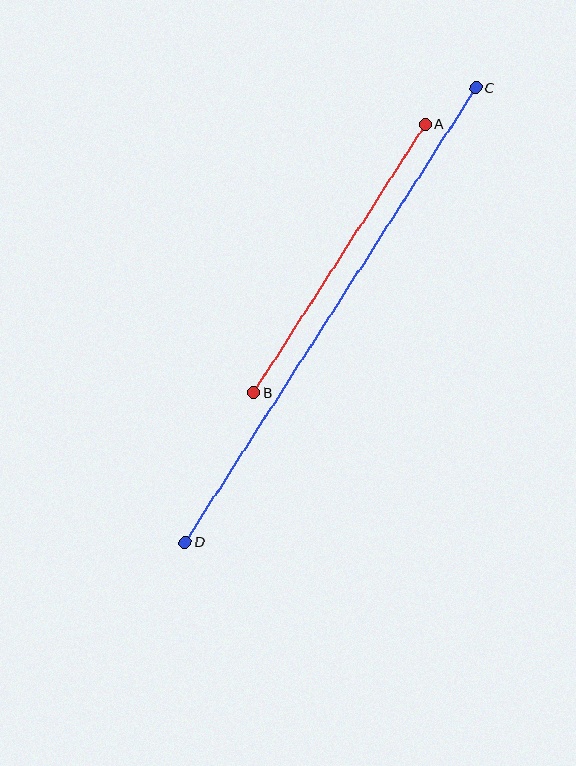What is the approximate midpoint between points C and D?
The midpoint is at approximately (331, 315) pixels.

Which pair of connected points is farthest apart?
Points C and D are farthest apart.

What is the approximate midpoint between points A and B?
The midpoint is at approximately (339, 258) pixels.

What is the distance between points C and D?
The distance is approximately 539 pixels.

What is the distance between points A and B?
The distance is approximately 319 pixels.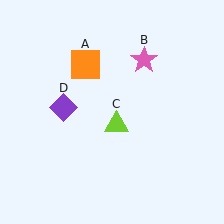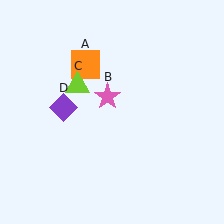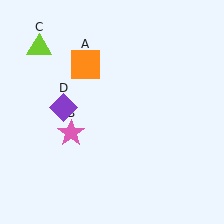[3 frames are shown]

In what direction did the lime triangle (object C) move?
The lime triangle (object C) moved up and to the left.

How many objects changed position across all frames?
2 objects changed position: pink star (object B), lime triangle (object C).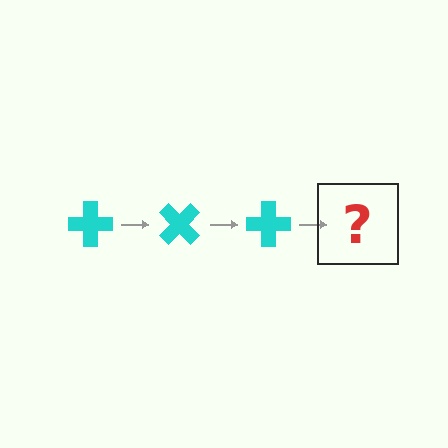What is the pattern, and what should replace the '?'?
The pattern is that the cross rotates 45 degrees each step. The '?' should be a cyan cross rotated 135 degrees.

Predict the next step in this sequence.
The next step is a cyan cross rotated 135 degrees.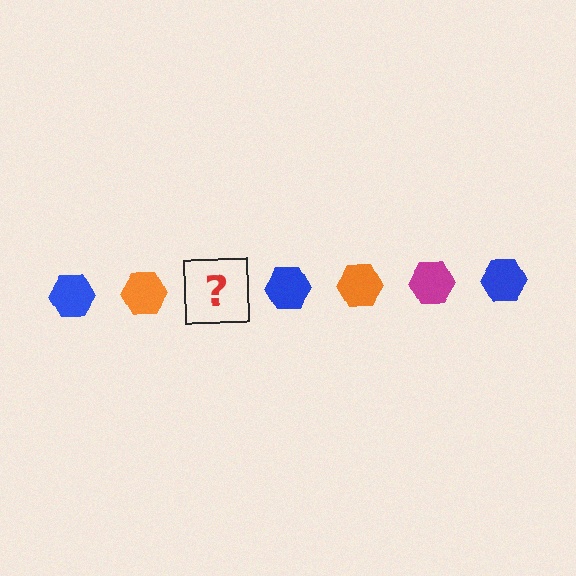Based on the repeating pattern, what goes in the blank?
The blank should be a magenta hexagon.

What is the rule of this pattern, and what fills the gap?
The rule is that the pattern cycles through blue, orange, magenta hexagons. The gap should be filled with a magenta hexagon.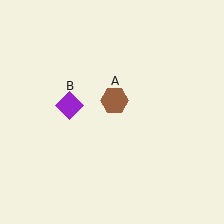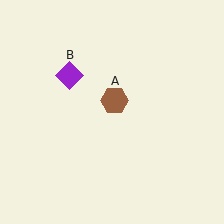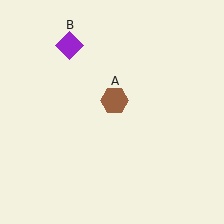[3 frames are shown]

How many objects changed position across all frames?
1 object changed position: purple diamond (object B).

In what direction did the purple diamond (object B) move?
The purple diamond (object B) moved up.